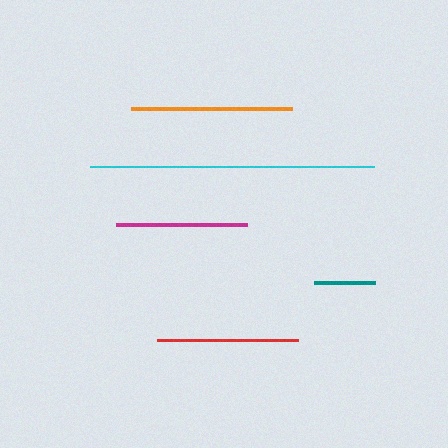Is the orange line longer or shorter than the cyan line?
The cyan line is longer than the orange line.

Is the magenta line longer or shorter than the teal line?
The magenta line is longer than the teal line.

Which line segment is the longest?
The cyan line is the longest at approximately 285 pixels.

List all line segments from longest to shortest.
From longest to shortest: cyan, orange, red, magenta, teal.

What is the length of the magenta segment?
The magenta segment is approximately 131 pixels long.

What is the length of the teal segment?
The teal segment is approximately 61 pixels long.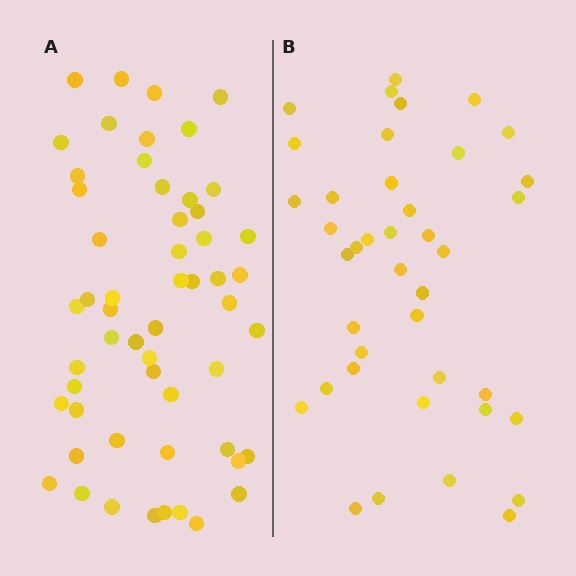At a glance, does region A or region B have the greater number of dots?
Region A (the left region) has more dots.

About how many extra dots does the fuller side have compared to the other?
Region A has approximately 15 more dots than region B.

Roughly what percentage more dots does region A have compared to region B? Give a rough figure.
About 40% more.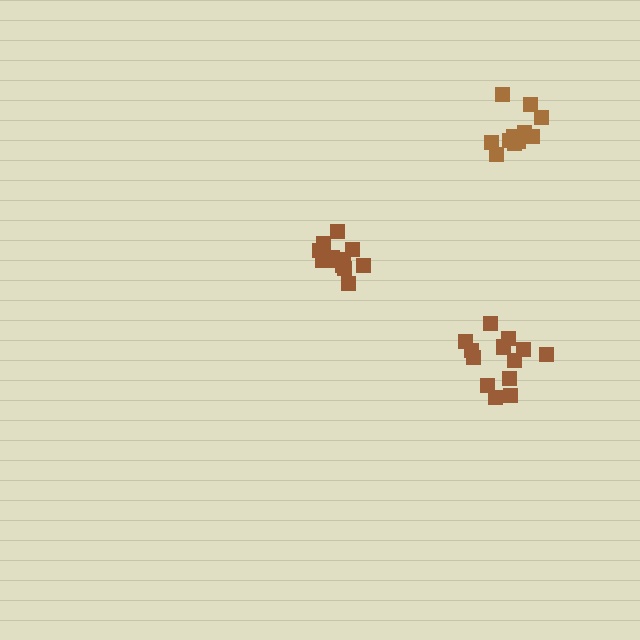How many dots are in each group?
Group 1: 14 dots, Group 2: 11 dots, Group 3: 13 dots (38 total).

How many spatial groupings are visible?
There are 3 spatial groupings.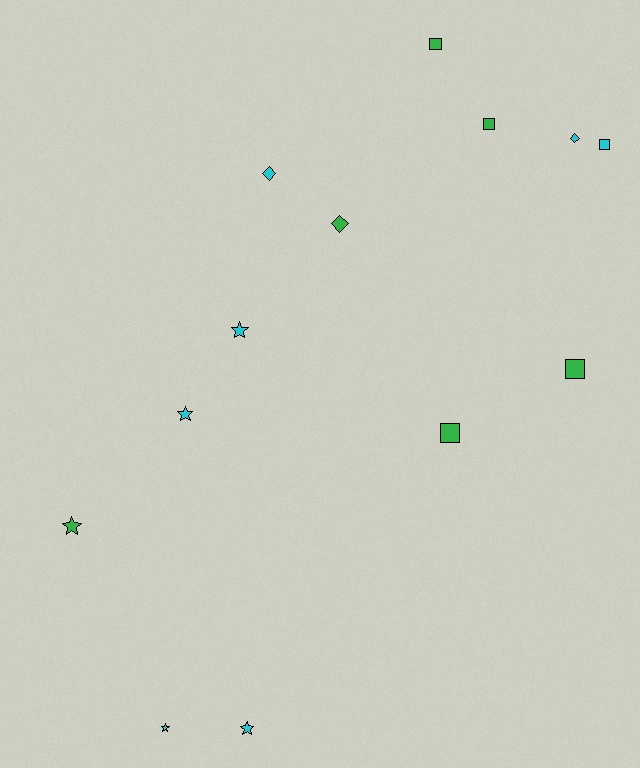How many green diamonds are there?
There is 1 green diamond.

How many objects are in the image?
There are 13 objects.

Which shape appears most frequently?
Square, with 5 objects.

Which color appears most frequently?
Cyan, with 7 objects.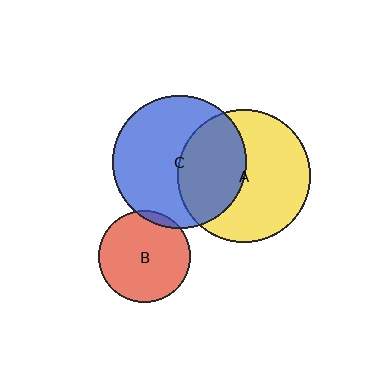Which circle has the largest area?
Circle C (blue).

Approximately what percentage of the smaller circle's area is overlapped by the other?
Approximately 40%.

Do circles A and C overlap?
Yes.